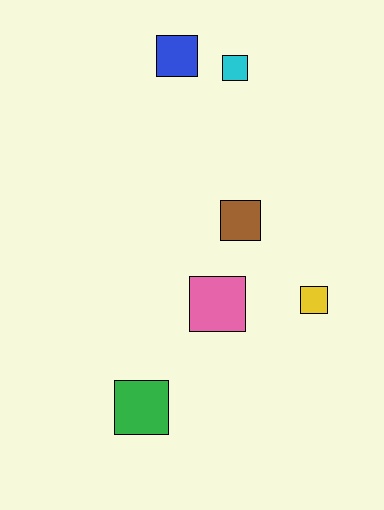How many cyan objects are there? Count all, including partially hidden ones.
There is 1 cyan object.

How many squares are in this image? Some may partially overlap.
There are 6 squares.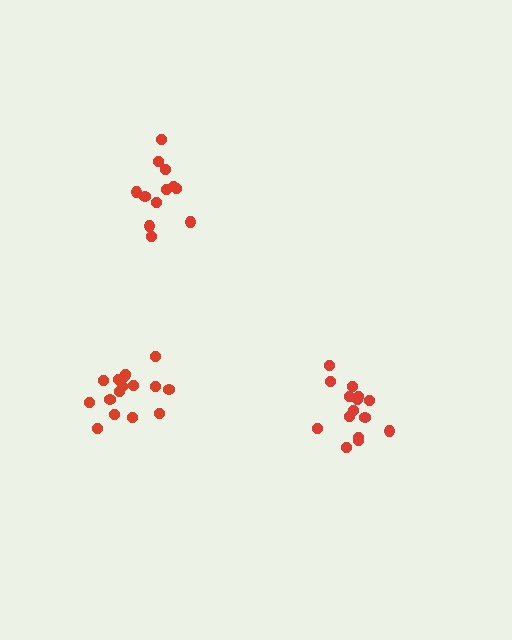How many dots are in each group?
Group 1: 12 dots, Group 2: 15 dots, Group 3: 16 dots (43 total).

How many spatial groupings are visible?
There are 3 spatial groupings.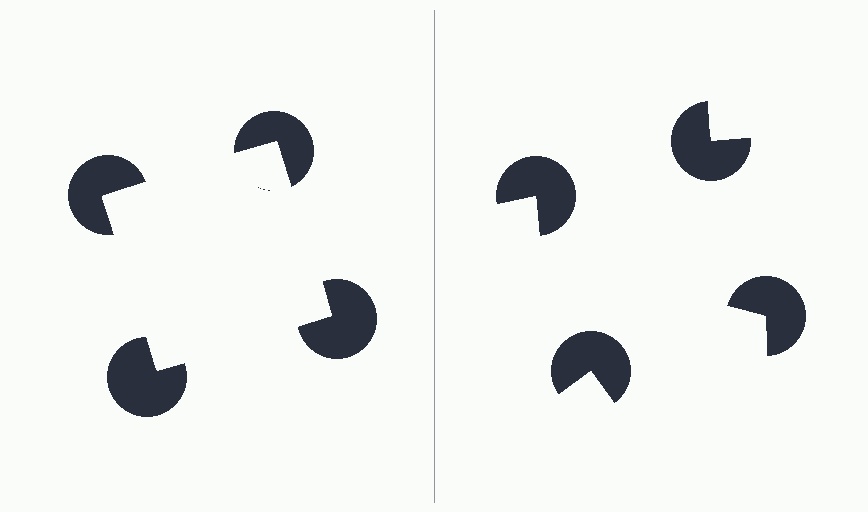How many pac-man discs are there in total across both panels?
8 — 4 on each side.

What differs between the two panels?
The pac-man discs are positioned identically on both sides; only the wedge orientations differ. On the left they align to a square; on the right they are misaligned.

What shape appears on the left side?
An illusory square.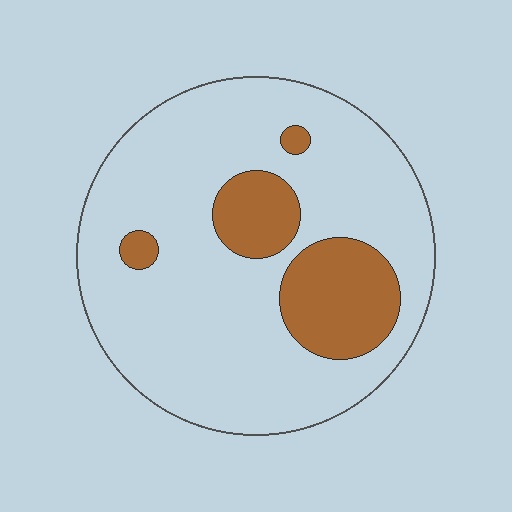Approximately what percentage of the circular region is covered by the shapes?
Approximately 20%.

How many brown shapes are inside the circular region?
4.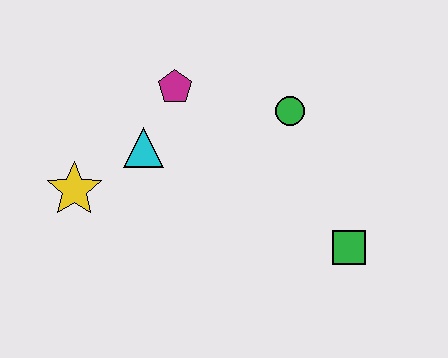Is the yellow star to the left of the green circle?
Yes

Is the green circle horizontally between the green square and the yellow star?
Yes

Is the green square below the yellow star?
Yes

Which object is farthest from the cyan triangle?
The green square is farthest from the cyan triangle.